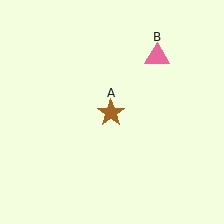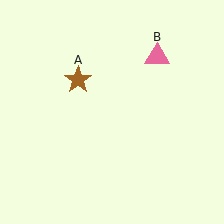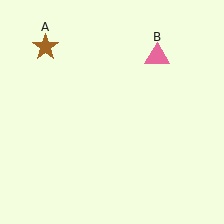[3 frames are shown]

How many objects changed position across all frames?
1 object changed position: brown star (object A).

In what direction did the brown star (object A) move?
The brown star (object A) moved up and to the left.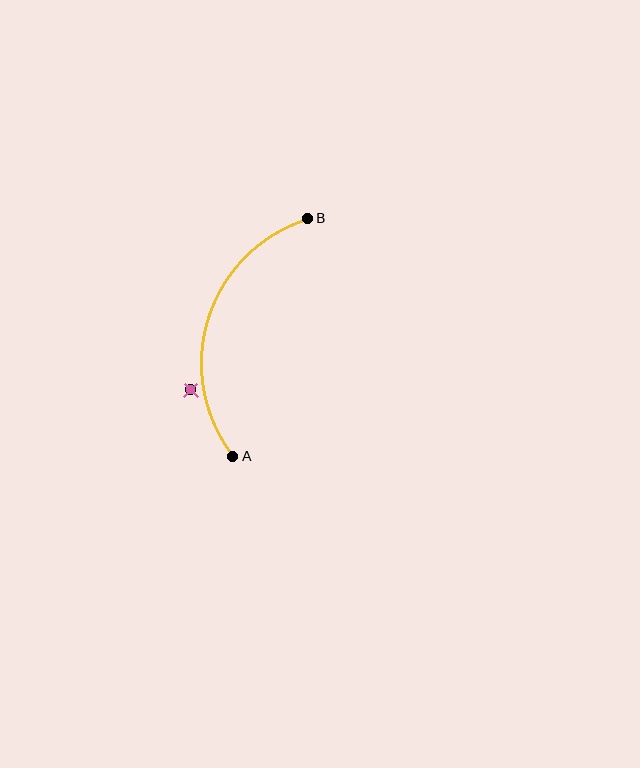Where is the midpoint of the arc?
The arc midpoint is the point on the curve farthest from the straight line joining A and B. It sits to the left of that line.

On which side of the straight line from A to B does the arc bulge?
The arc bulges to the left of the straight line connecting A and B.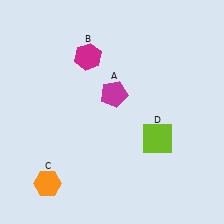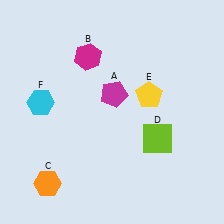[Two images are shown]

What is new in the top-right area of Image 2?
A yellow pentagon (E) was added in the top-right area of Image 2.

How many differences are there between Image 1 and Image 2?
There are 2 differences between the two images.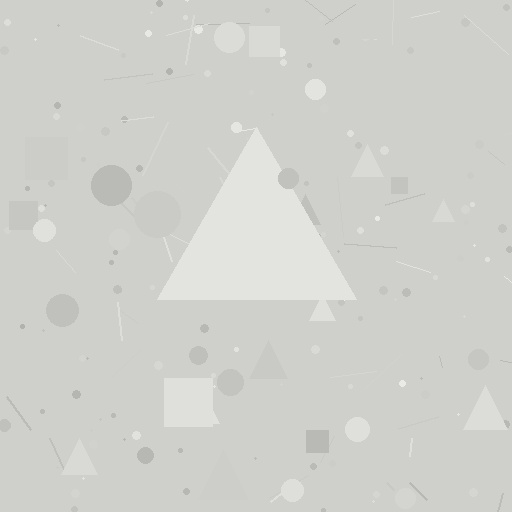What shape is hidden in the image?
A triangle is hidden in the image.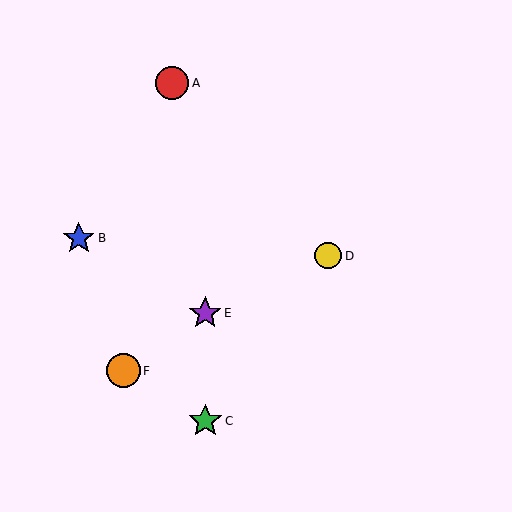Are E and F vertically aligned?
No, E is at x≈205 and F is at x≈123.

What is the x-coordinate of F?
Object F is at x≈123.